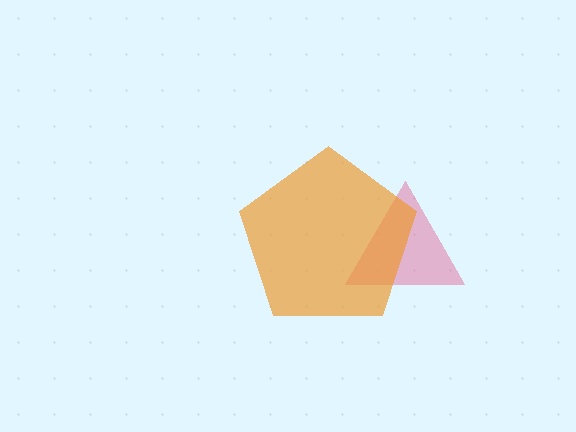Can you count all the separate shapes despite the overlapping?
Yes, there are 2 separate shapes.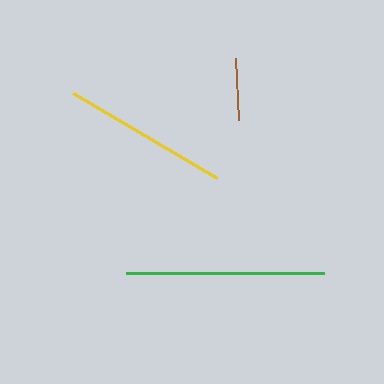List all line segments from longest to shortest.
From longest to shortest: green, yellow, brown.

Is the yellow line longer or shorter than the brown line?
The yellow line is longer than the brown line.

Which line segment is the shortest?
The brown line is the shortest at approximately 62 pixels.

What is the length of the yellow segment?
The yellow segment is approximately 167 pixels long.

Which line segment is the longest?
The green line is the longest at approximately 197 pixels.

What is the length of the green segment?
The green segment is approximately 197 pixels long.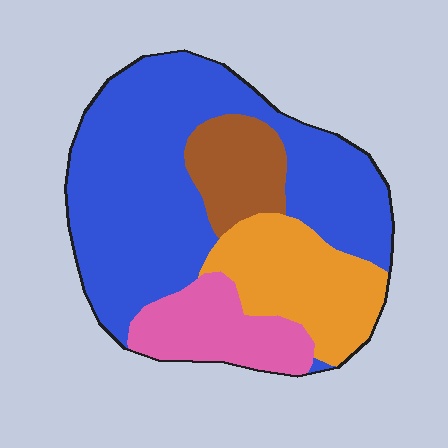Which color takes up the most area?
Blue, at roughly 55%.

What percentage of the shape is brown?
Brown covers around 10% of the shape.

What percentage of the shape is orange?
Orange takes up less than a quarter of the shape.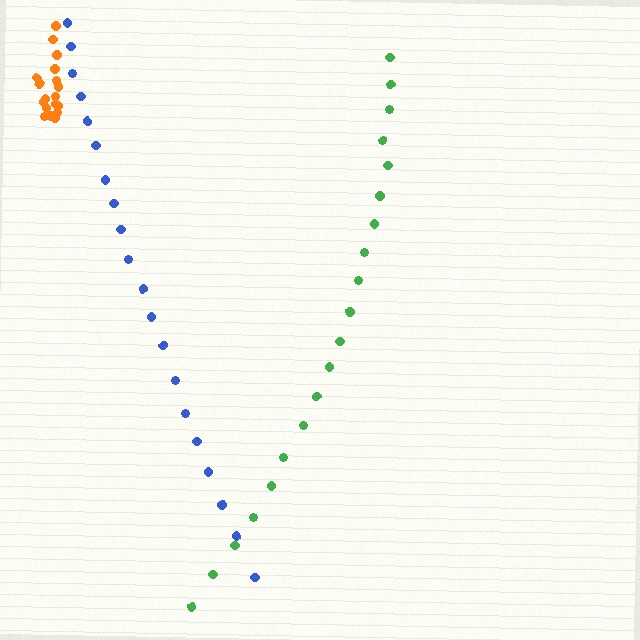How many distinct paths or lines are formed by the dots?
There are 3 distinct paths.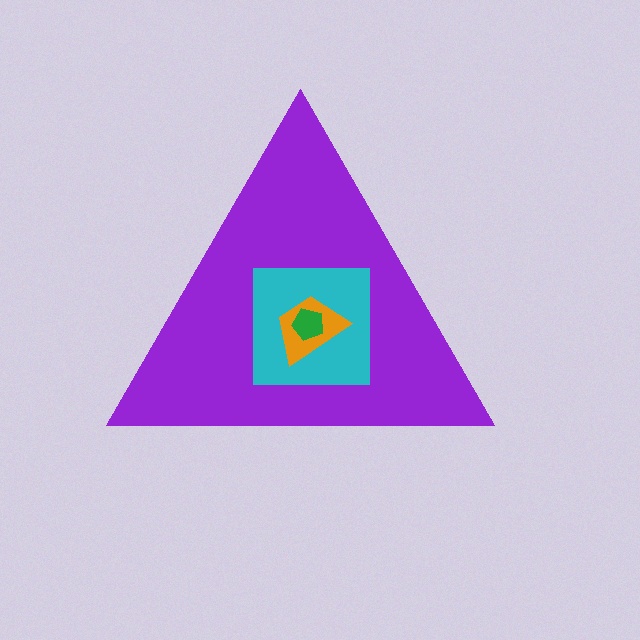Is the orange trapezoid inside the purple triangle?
Yes.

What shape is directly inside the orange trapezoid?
The green pentagon.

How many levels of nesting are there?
4.